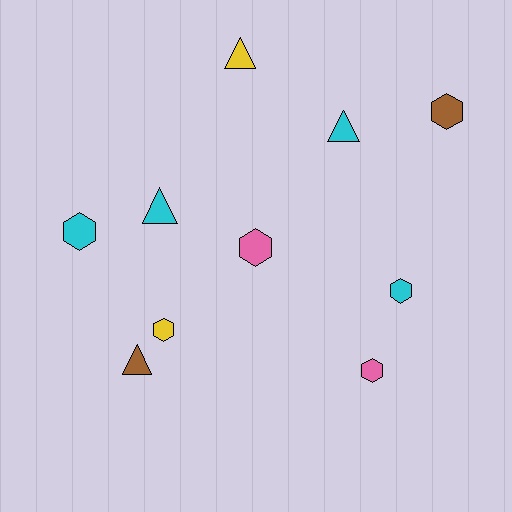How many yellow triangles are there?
There is 1 yellow triangle.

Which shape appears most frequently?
Hexagon, with 6 objects.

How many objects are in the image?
There are 10 objects.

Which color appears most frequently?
Cyan, with 4 objects.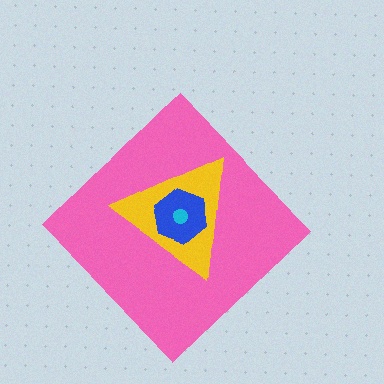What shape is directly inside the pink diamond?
The yellow triangle.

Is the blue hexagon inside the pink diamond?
Yes.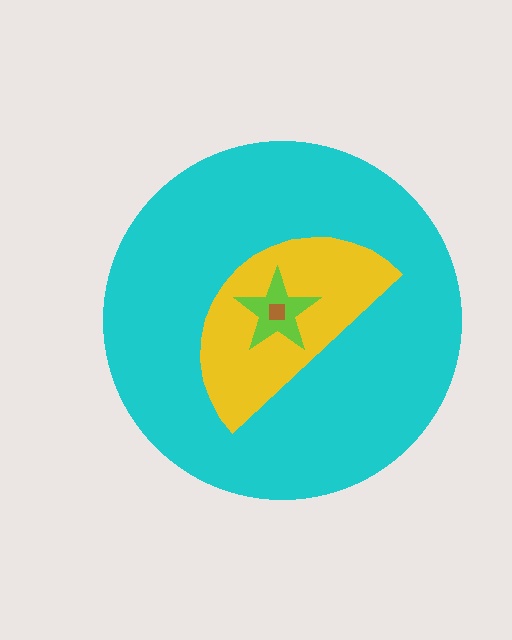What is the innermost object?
The brown square.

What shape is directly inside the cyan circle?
The yellow semicircle.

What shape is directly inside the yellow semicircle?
The lime star.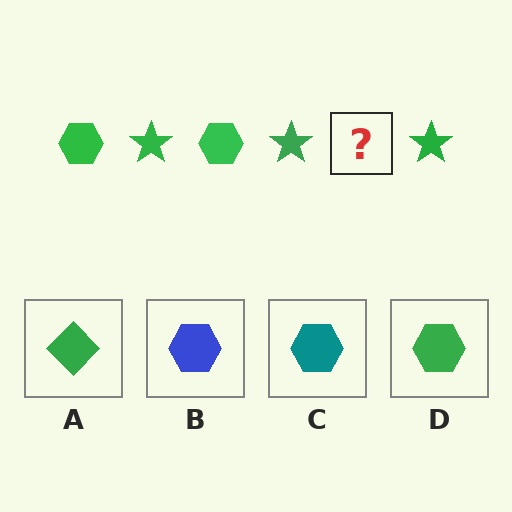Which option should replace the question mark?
Option D.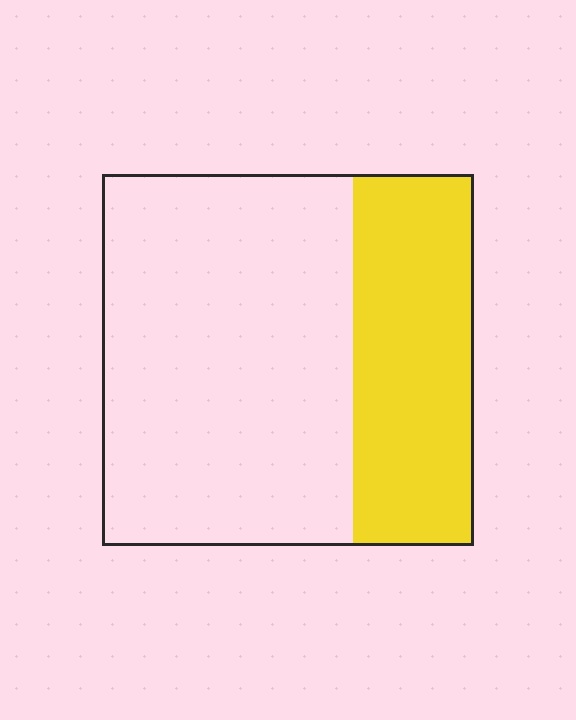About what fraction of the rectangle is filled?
About one third (1/3).